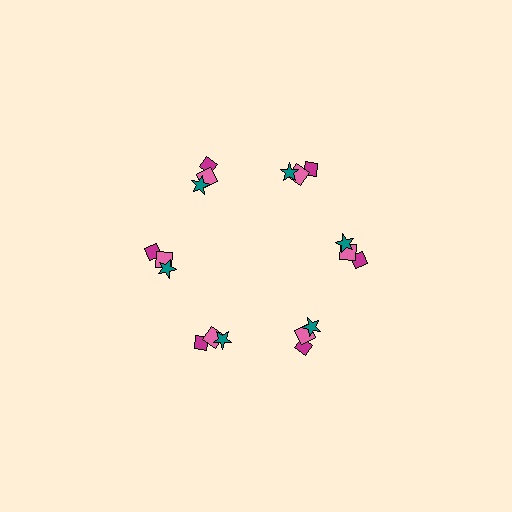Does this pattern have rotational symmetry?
Yes, this pattern has 6-fold rotational symmetry. It looks the same after rotating 60 degrees around the center.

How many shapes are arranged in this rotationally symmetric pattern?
There are 18 shapes, arranged in 6 groups of 3.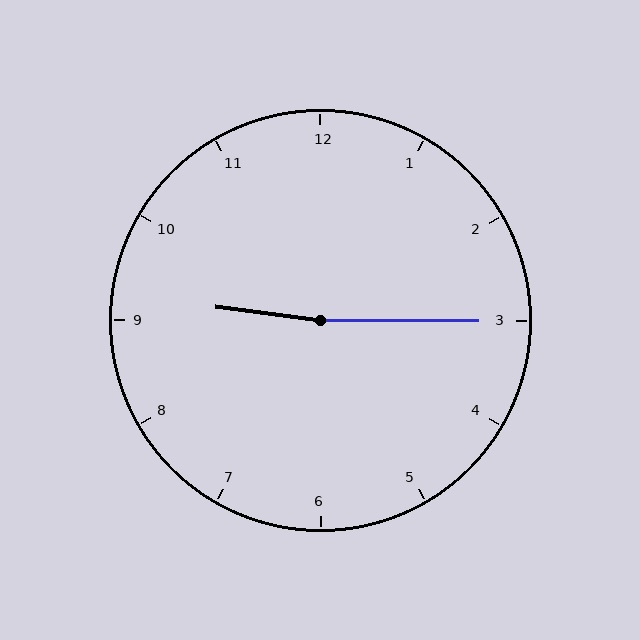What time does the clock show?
9:15.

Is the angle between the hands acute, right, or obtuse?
It is obtuse.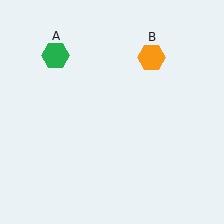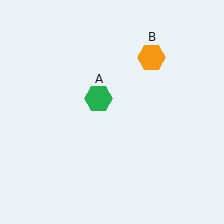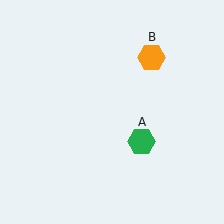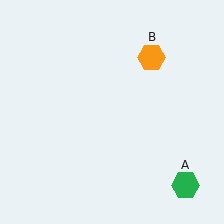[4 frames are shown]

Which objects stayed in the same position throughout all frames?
Orange hexagon (object B) remained stationary.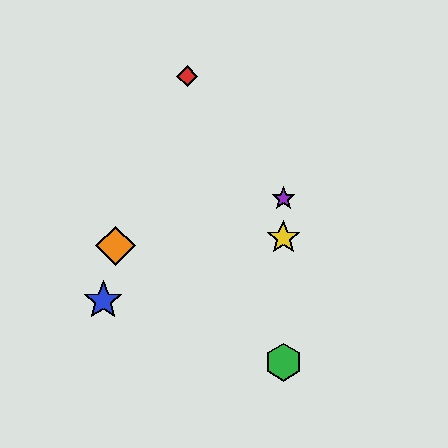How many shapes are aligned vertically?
3 shapes (the green hexagon, the yellow star, the purple star) are aligned vertically.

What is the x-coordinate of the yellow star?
The yellow star is at x≈283.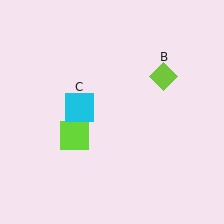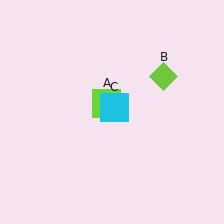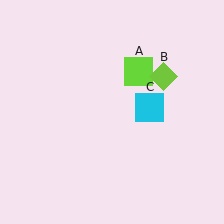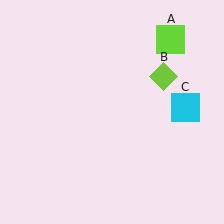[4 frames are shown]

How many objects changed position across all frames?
2 objects changed position: lime square (object A), cyan square (object C).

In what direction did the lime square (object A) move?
The lime square (object A) moved up and to the right.